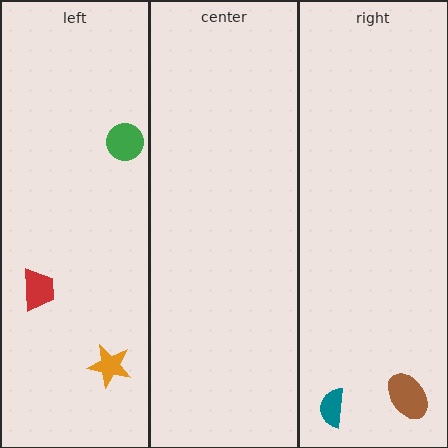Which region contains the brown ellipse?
The right region.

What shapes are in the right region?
The teal semicircle, the brown ellipse.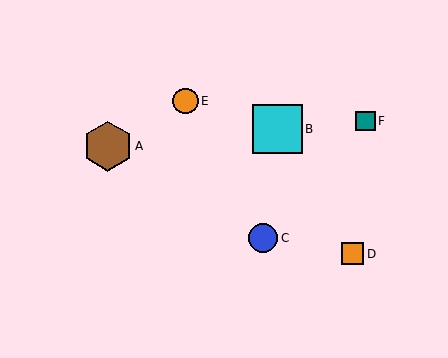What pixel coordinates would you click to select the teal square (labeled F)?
Click at (365, 121) to select the teal square F.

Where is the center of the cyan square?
The center of the cyan square is at (277, 129).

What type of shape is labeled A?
Shape A is a brown hexagon.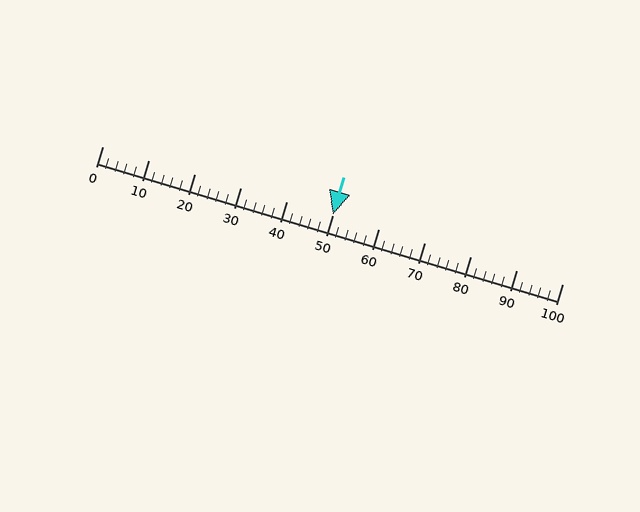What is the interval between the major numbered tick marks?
The major tick marks are spaced 10 units apart.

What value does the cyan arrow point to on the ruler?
The cyan arrow points to approximately 50.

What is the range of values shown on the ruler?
The ruler shows values from 0 to 100.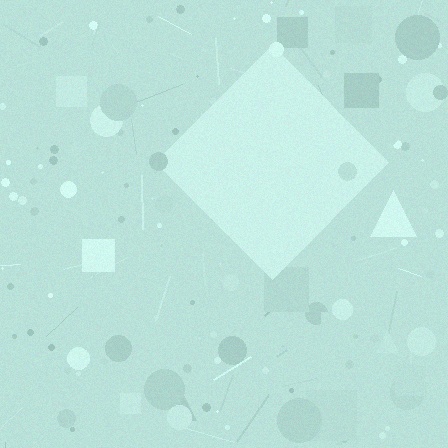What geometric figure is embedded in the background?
A diamond is embedded in the background.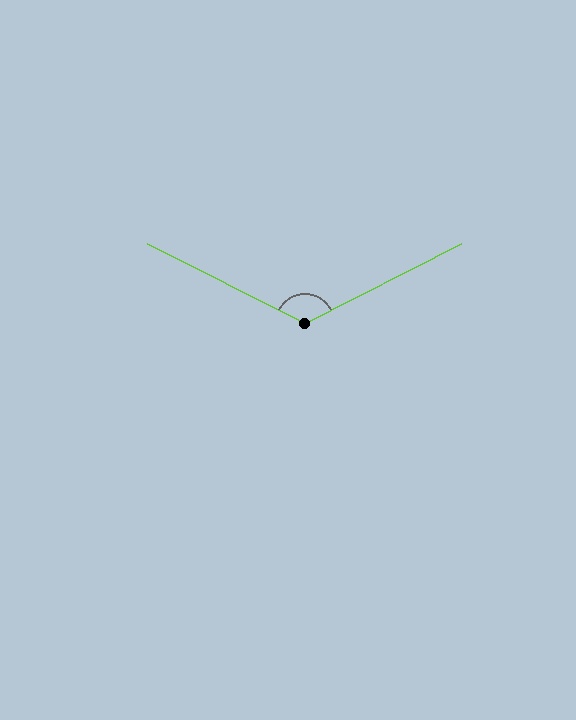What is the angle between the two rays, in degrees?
Approximately 126 degrees.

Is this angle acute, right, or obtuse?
It is obtuse.